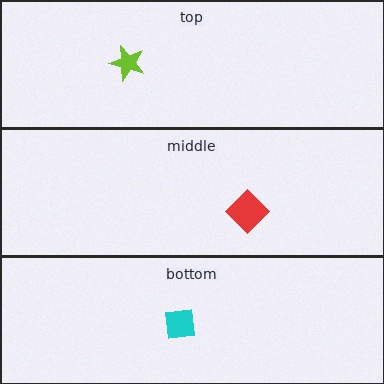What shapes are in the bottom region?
The cyan square.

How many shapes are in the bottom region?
1.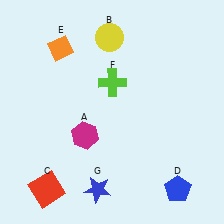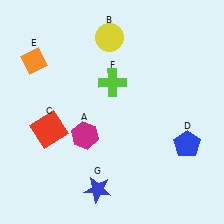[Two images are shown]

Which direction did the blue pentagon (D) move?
The blue pentagon (D) moved up.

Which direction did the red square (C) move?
The red square (C) moved up.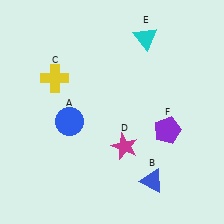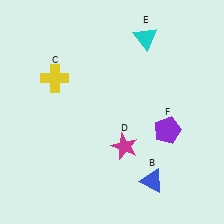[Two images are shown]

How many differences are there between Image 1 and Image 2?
There is 1 difference between the two images.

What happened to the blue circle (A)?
The blue circle (A) was removed in Image 2. It was in the bottom-left area of Image 1.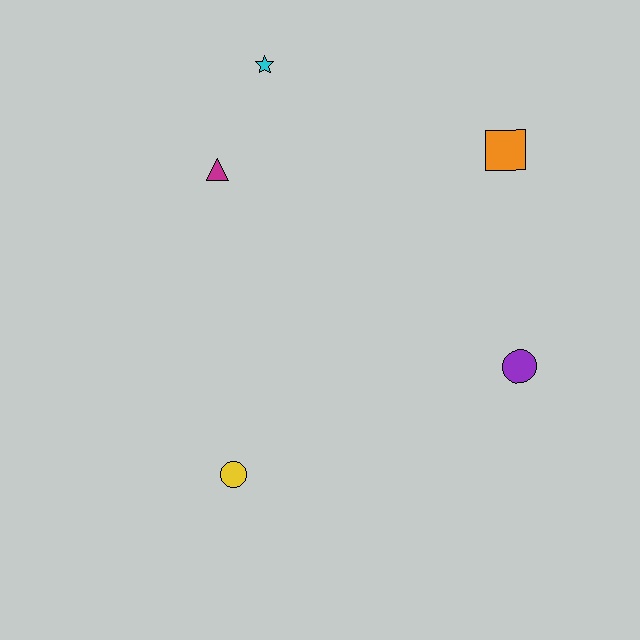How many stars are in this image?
There is 1 star.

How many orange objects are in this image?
There is 1 orange object.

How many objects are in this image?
There are 5 objects.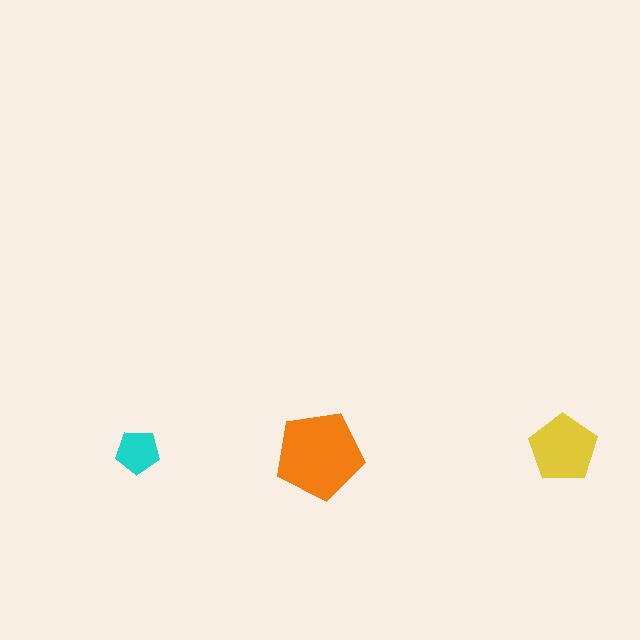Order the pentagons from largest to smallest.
the orange one, the yellow one, the cyan one.